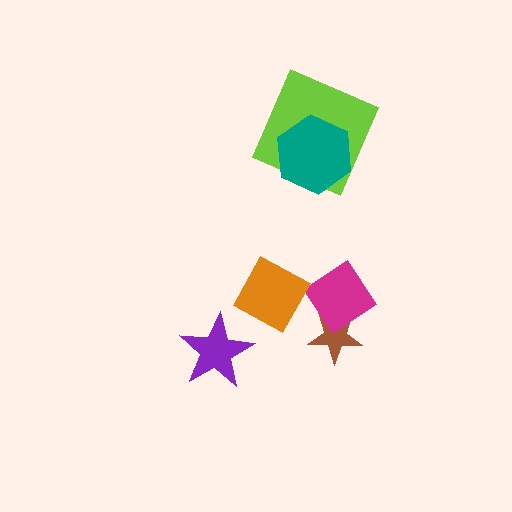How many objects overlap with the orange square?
0 objects overlap with the orange square.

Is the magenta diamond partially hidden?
No, no other shape covers it.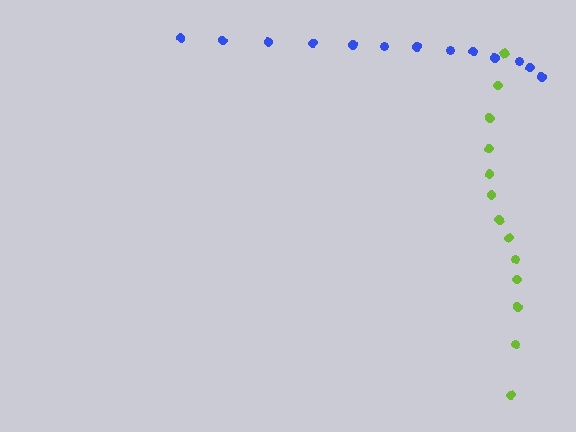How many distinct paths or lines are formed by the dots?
There are 2 distinct paths.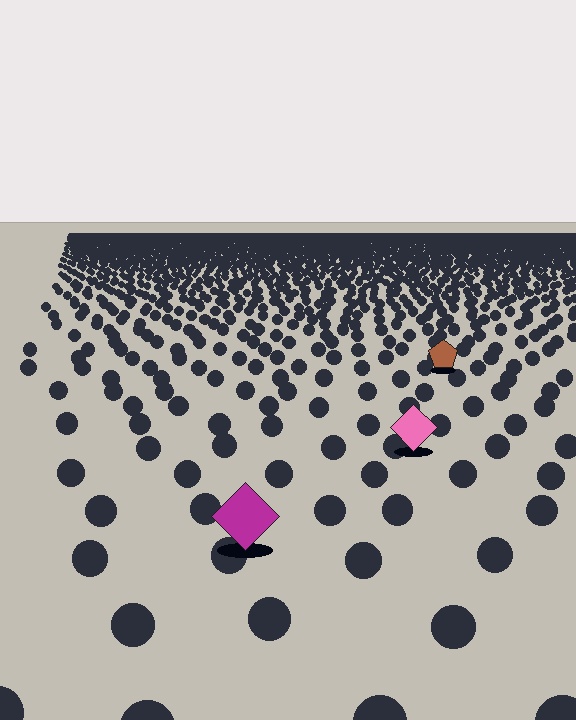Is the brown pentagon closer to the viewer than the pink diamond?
No. The pink diamond is closer — you can tell from the texture gradient: the ground texture is coarser near it.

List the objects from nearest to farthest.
From nearest to farthest: the magenta diamond, the pink diamond, the brown pentagon.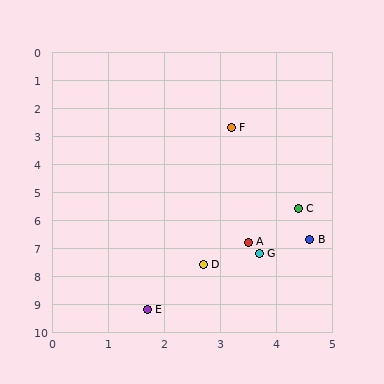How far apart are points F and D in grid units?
Points F and D are about 4.9 grid units apart.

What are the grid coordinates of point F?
Point F is at approximately (3.2, 2.7).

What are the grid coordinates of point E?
Point E is at approximately (1.7, 9.2).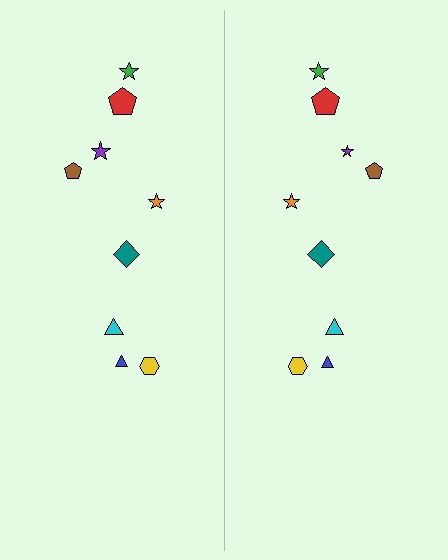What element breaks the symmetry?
The purple star on the right side has a different size than its mirror counterpart.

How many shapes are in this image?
There are 18 shapes in this image.